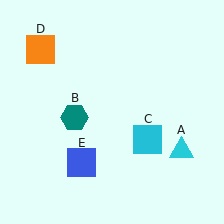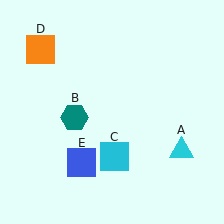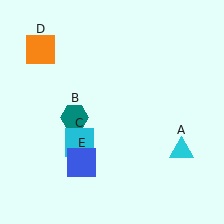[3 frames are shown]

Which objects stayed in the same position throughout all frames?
Cyan triangle (object A) and teal hexagon (object B) and orange square (object D) and blue square (object E) remained stationary.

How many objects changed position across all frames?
1 object changed position: cyan square (object C).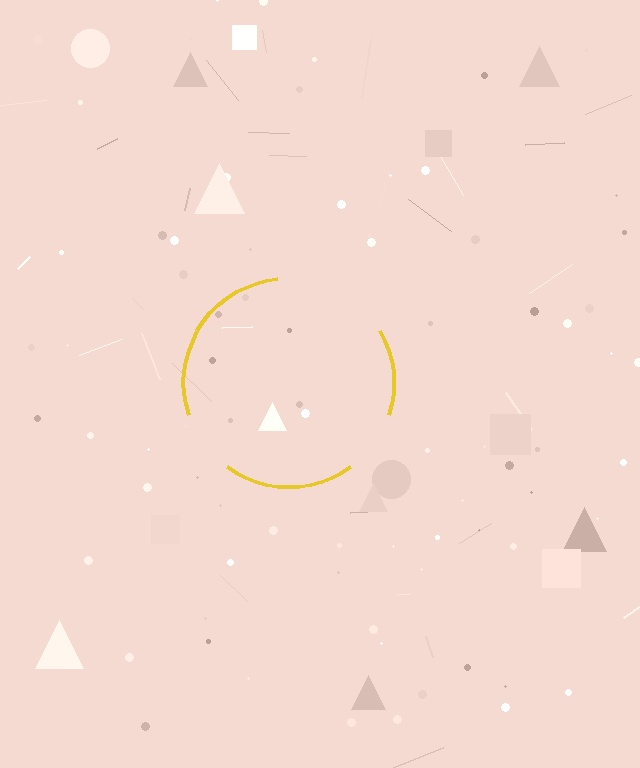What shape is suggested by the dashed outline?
The dashed outline suggests a circle.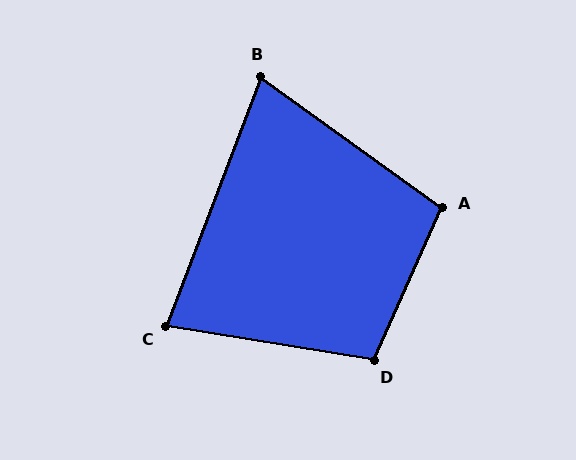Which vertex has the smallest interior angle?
B, at approximately 75 degrees.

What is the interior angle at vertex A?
Approximately 102 degrees (obtuse).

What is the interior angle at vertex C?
Approximately 78 degrees (acute).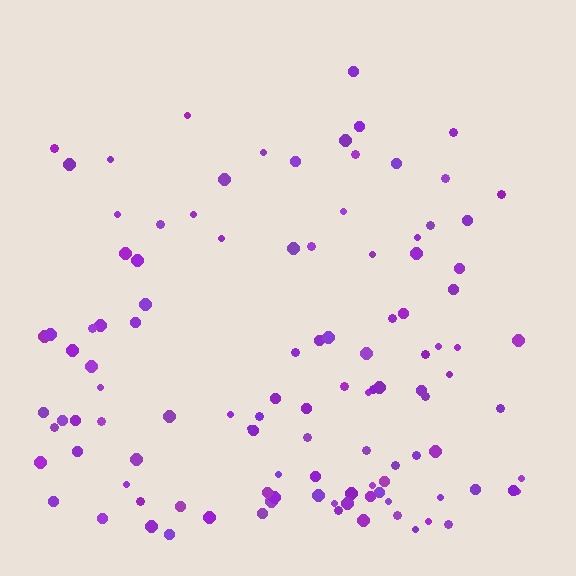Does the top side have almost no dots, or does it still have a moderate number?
Still a moderate number, just noticeably fewer than the bottom.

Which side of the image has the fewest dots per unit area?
The top.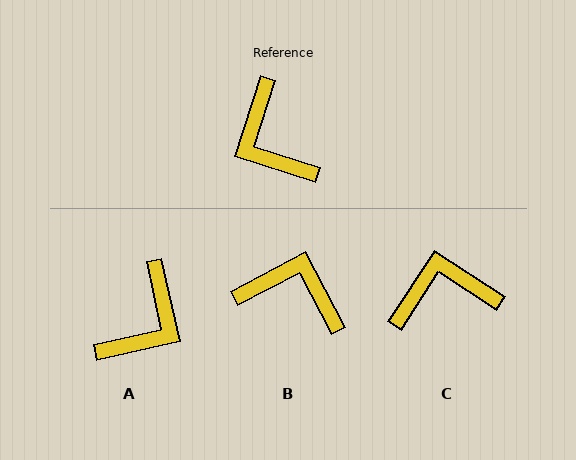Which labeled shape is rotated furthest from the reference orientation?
B, about 135 degrees away.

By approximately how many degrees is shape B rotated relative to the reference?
Approximately 135 degrees clockwise.